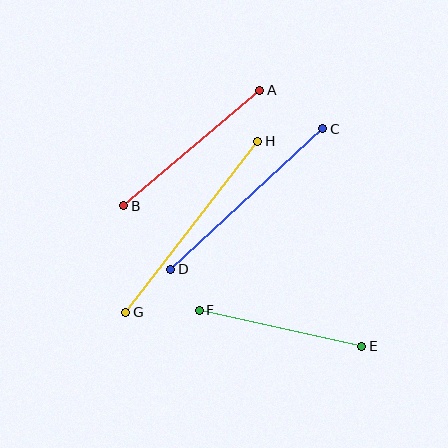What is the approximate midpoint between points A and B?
The midpoint is at approximately (192, 148) pixels.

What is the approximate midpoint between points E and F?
The midpoint is at approximately (280, 328) pixels.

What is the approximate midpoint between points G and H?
The midpoint is at approximately (192, 227) pixels.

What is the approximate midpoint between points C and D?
The midpoint is at approximately (247, 199) pixels.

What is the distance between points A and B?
The distance is approximately 178 pixels.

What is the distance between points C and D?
The distance is approximately 207 pixels.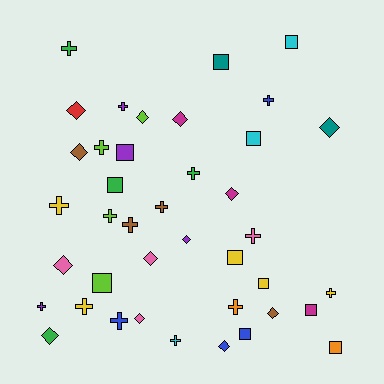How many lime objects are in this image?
There are 4 lime objects.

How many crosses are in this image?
There are 16 crosses.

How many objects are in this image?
There are 40 objects.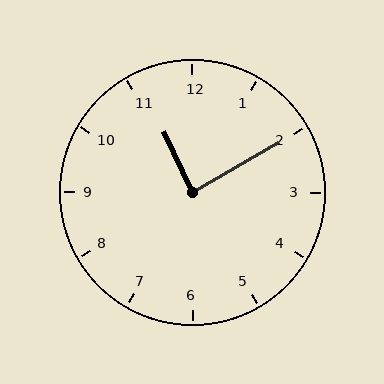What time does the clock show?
11:10.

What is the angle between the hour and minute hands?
Approximately 85 degrees.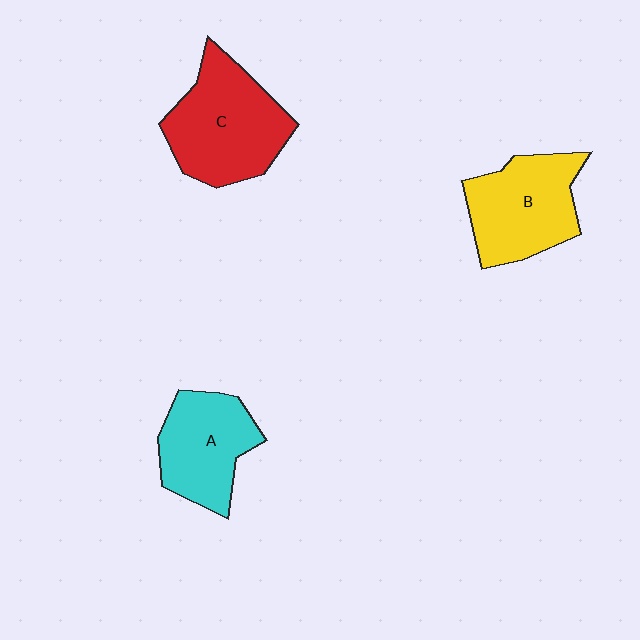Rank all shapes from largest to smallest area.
From largest to smallest: C (red), B (yellow), A (cyan).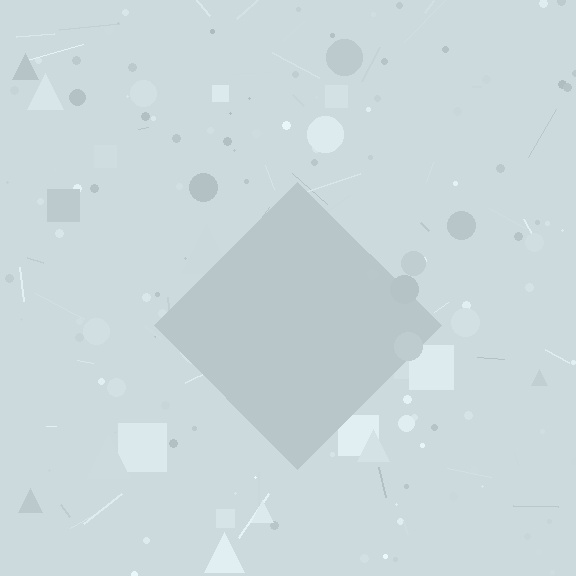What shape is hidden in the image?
A diamond is hidden in the image.